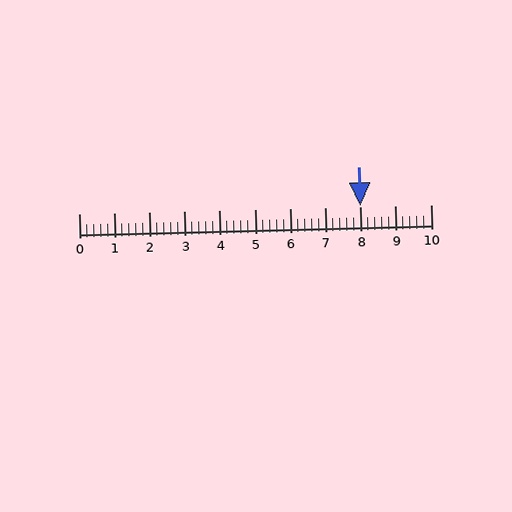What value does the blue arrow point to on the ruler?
The blue arrow points to approximately 8.0.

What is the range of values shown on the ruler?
The ruler shows values from 0 to 10.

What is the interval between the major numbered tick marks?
The major tick marks are spaced 1 units apart.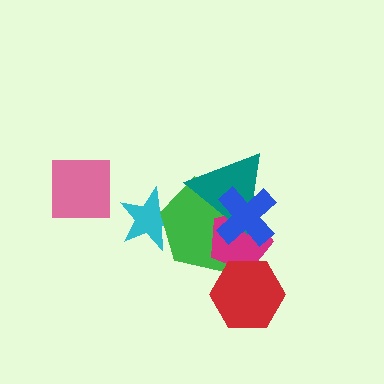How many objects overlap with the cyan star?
1 object overlaps with the cyan star.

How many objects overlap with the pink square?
0 objects overlap with the pink square.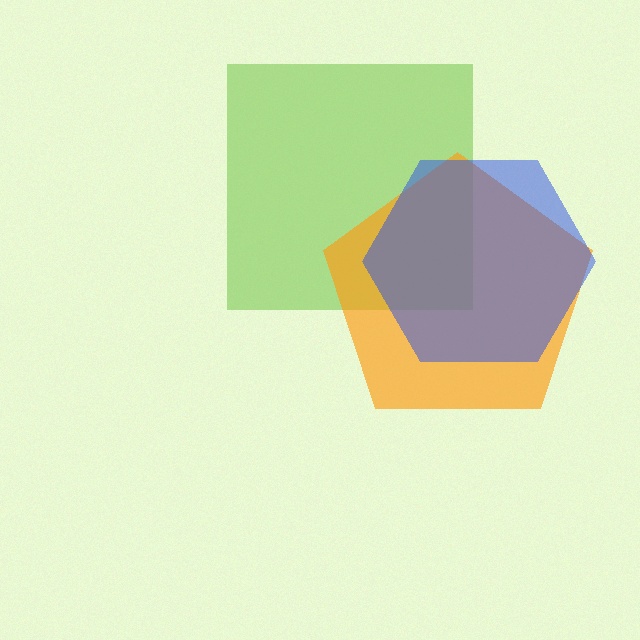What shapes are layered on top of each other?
The layered shapes are: a lime square, an orange pentagon, a blue hexagon.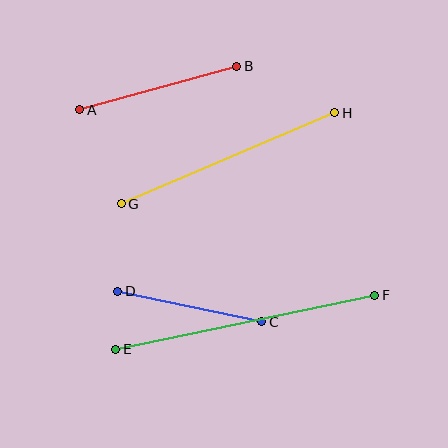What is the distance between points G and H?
The distance is approximately 232 pixels.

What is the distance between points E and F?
The distance is approximately 264 pixels.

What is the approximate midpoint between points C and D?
The midpoint is at approximately (190, 306) pixels.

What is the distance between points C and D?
The distance is approximately 147 pixels.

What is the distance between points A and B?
The distance is approximately 163 pixels.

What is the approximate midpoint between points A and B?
The midpoint is at approximately (158, 88) pixels.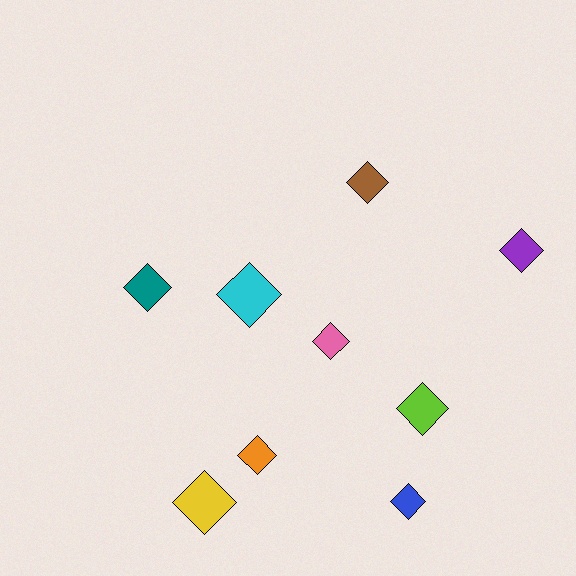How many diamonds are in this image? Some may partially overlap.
There are 9 diamonds.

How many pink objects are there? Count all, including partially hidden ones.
There is 1 pink object.